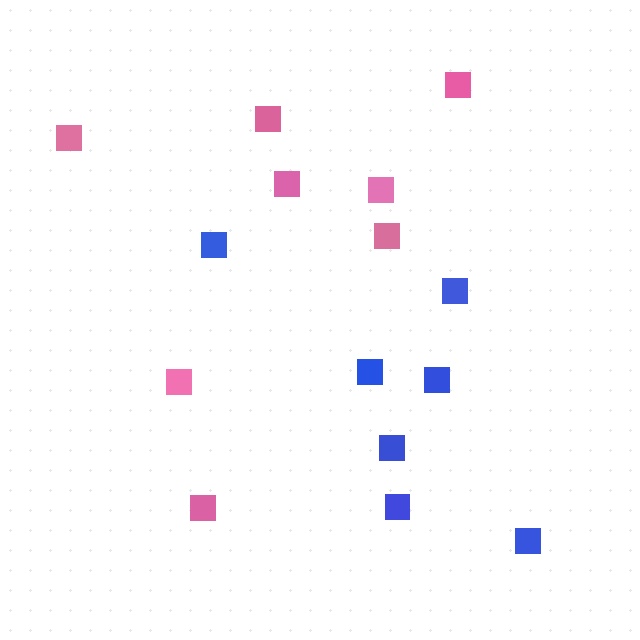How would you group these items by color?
There are 2 groups: one group of pink squares (8) and one group of blue squares (7).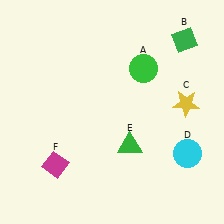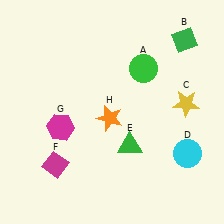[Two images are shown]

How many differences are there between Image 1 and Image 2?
There are 2 differences between the two images.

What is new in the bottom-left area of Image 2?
An orange star (H) was added in the bottom-left area of Image 2.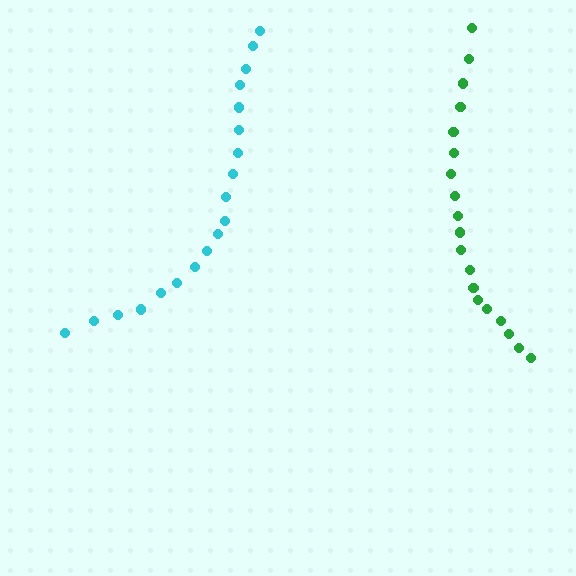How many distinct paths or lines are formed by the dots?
There are 2 distinct paths.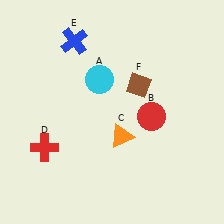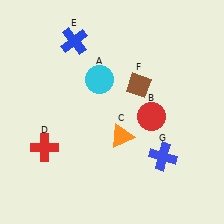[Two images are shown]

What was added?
A blue cross (G) was added in Image 2.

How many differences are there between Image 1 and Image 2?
There is 1 difference between the two images.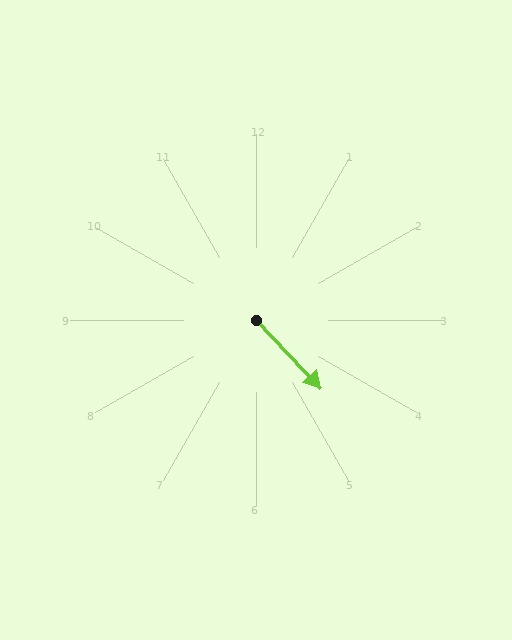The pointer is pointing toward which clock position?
Roughly 5 o'clock.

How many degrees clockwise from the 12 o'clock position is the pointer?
Approximately 136 degrees.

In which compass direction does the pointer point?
Southeast.